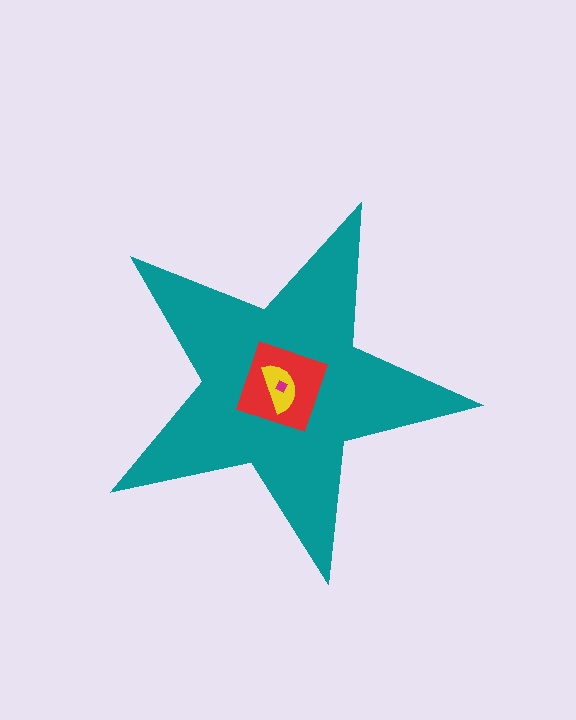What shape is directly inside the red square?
The yellow semicircle.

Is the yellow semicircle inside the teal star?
Yes.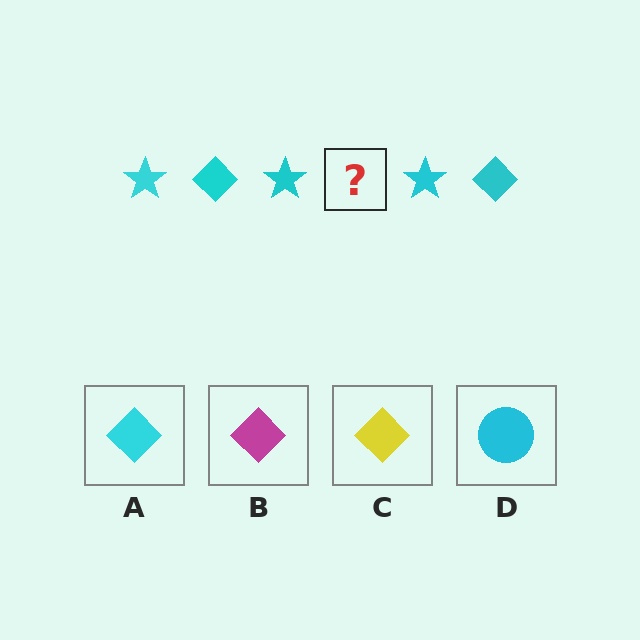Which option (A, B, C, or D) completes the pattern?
A.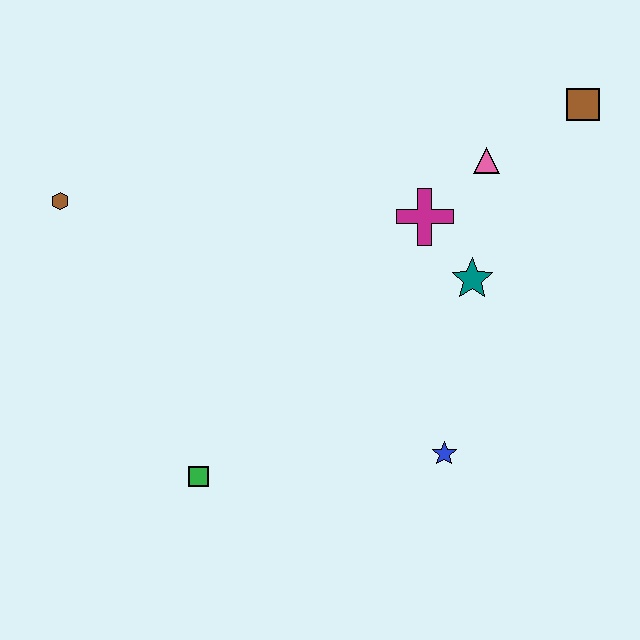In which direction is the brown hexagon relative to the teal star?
The brown hexagon is to the left of the teal star.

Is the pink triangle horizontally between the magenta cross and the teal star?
No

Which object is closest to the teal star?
The magenta cross is closest to the teal star.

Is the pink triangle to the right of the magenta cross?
Yes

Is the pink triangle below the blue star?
No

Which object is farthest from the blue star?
The brown hexagon is farthest from the blue star.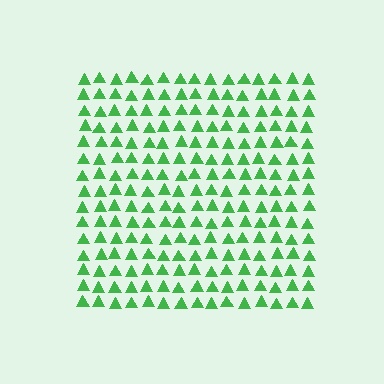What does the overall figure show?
The overall figure shows a square.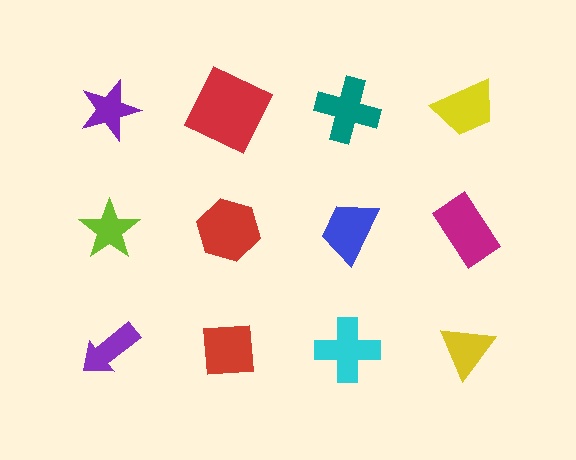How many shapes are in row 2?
4 shapes.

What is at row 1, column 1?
A purple star.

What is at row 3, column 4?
A yellow triangle.